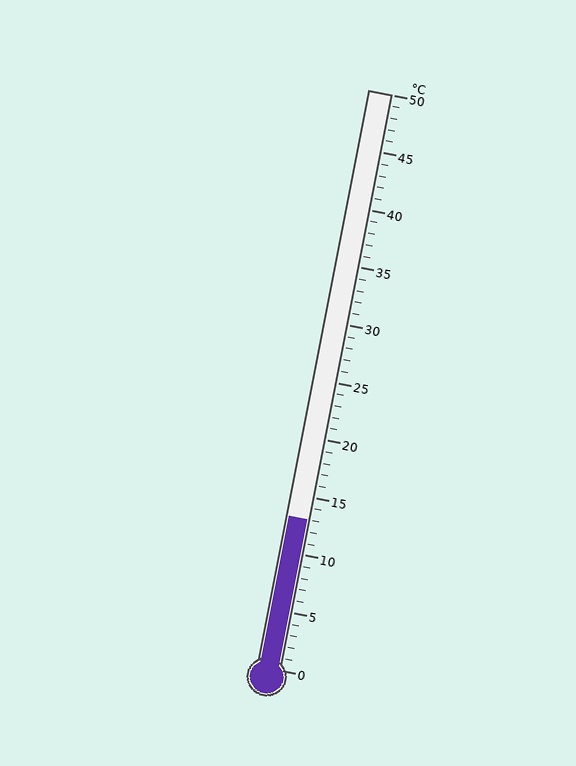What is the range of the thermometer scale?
The thermometer scale ranges from 0°C to 50°C.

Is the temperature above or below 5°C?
The temperature is above 5°C.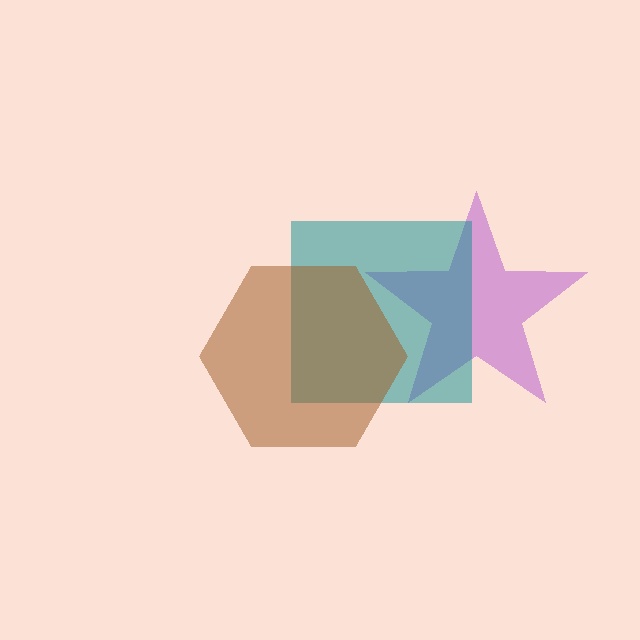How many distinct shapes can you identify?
There are 3 distinct shapes: a purple star, a teal square, a brown hexagon.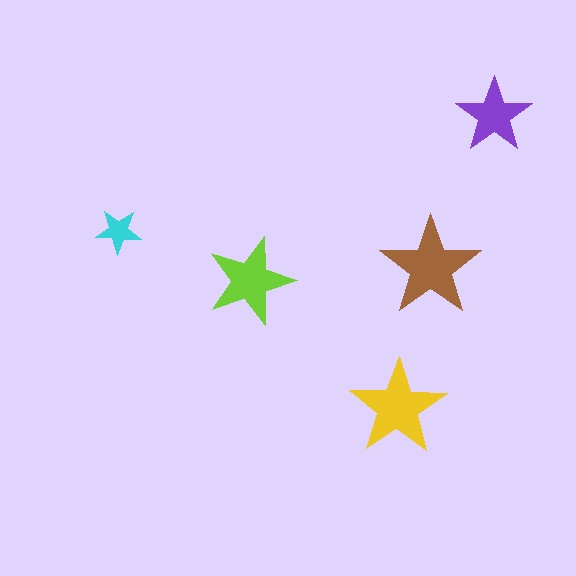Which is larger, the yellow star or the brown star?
The brown one.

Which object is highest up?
The purple star is topmost.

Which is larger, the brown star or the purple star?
The brown one.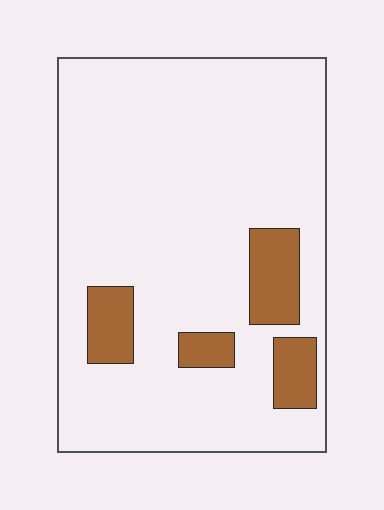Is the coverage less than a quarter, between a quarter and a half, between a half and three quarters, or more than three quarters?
Less than a quarter.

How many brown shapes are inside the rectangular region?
4.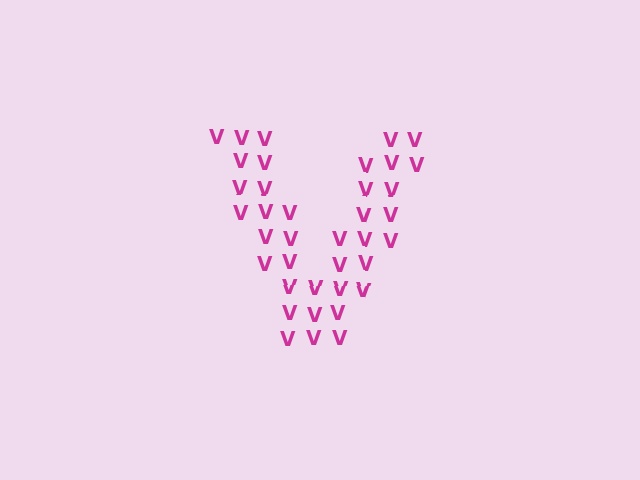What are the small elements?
The small elements are letter V's.